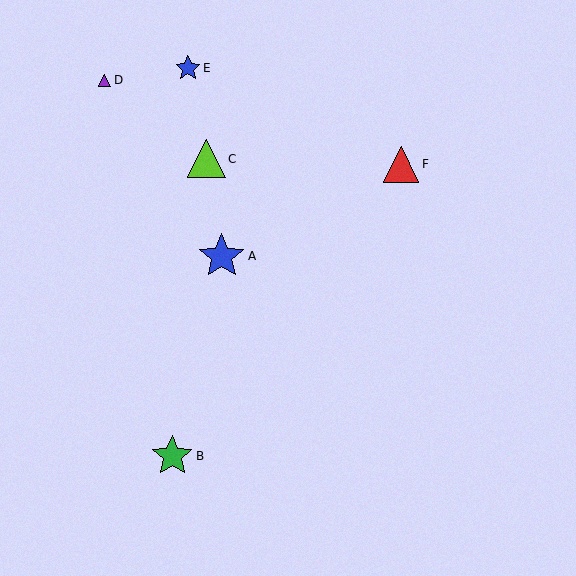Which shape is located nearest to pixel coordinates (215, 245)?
The blue star (labeled A) at (222, 256) is nearest to that location.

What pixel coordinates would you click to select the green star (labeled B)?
Click at (172, 456) to select the green star B.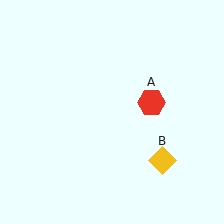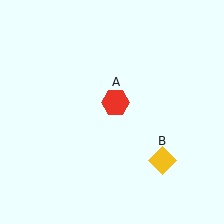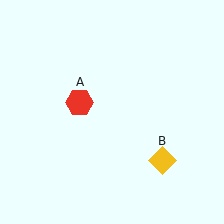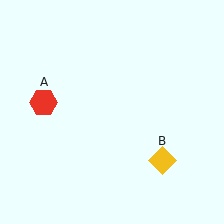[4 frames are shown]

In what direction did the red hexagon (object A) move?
The red hexagon (object A) moved left.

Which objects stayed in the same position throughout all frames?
Yellow diamond (object B) remained stationary.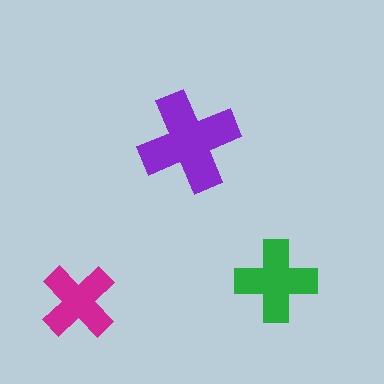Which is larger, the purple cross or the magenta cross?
The purple one.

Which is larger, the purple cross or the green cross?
The purple one.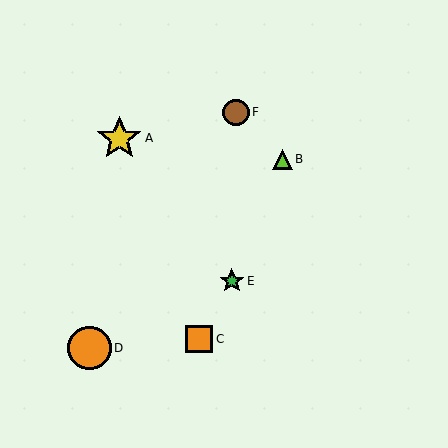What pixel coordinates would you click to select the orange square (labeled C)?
Click at (199, 339) to select the orange square C.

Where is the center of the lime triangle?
The center of the lime triangle is at (282, 159).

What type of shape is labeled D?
Shape D is an orange circle.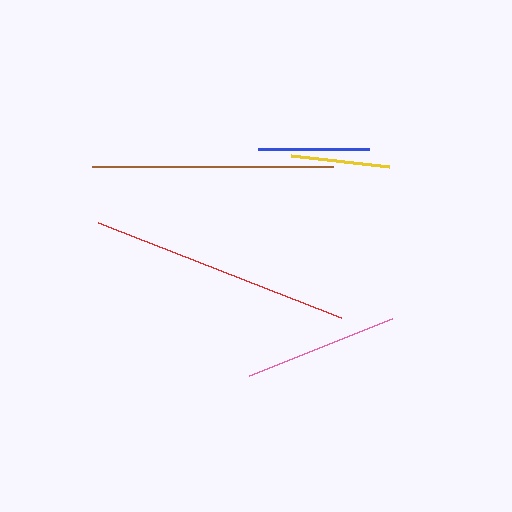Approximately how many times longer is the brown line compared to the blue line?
The brown line is approximately 2.2 times the length of the blue line.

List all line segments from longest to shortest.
From longest to shortest: red, brown, pink, blue, yellow.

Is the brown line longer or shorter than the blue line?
The brown line is longer than the blue line.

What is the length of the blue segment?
The blue segment is approximately 111 pixels long.